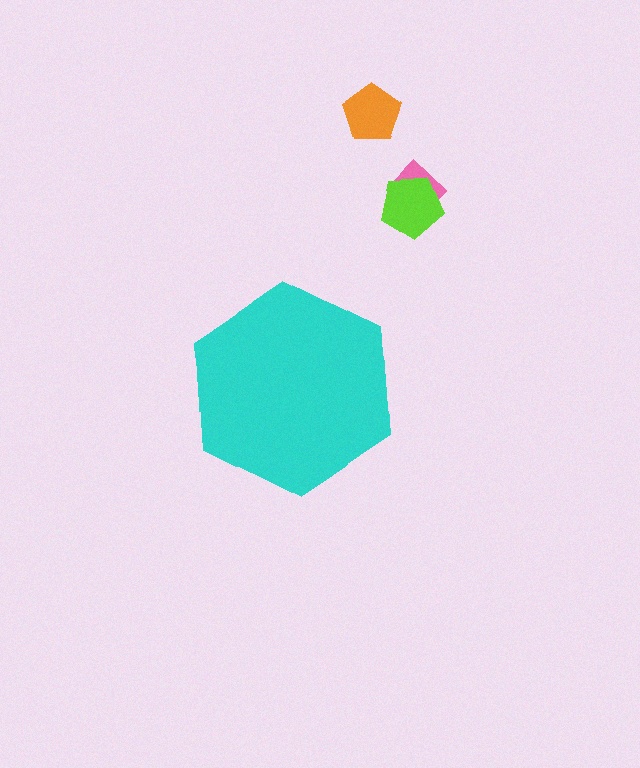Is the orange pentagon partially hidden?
No, the orange pentagon is fully visible.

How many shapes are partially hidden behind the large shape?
0 shapes are partially hidden.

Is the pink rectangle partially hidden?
No, the pink rectangle is fully visible.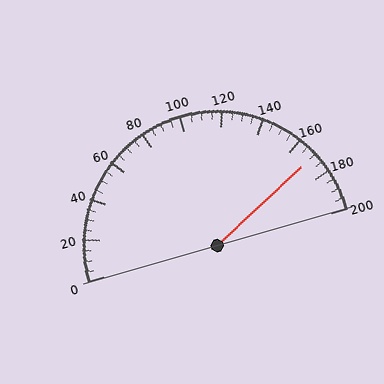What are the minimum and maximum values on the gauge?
The gauge ranges from 0 to 200.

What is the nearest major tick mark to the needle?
The nearest major tick mark is 160.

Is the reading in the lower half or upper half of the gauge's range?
The reading is in the upper half of the range (0 to 200).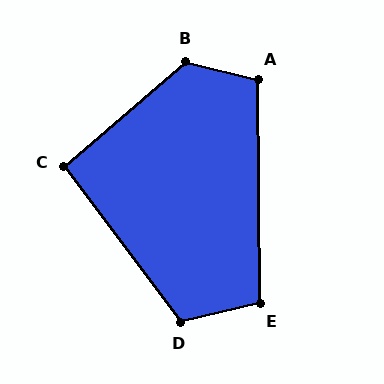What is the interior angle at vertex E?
Approximately 103 degrees (obtuse).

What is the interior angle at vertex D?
Approximately 114 degrees (obtuse).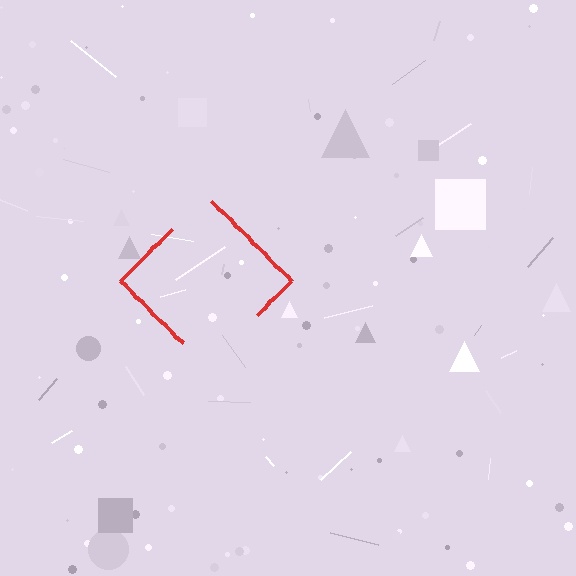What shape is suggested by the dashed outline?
The dashed outline suggests a diamond.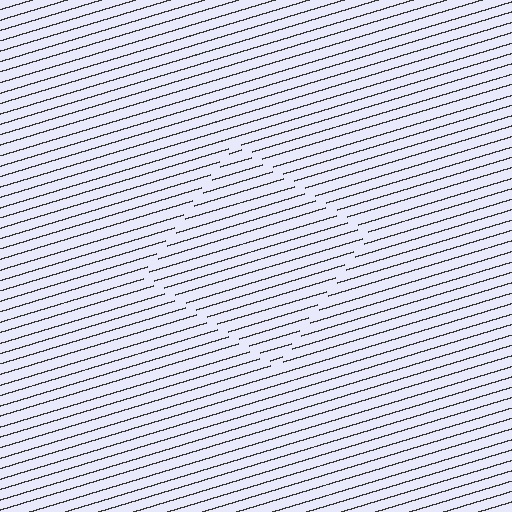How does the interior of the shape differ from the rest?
The interior of the shape contains the same grating, shifted by half a period — the contour is defined by the phase discontinuity where line-ends from the inner and outer gratings abut.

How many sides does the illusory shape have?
4 sides — the line-ends trace a square.